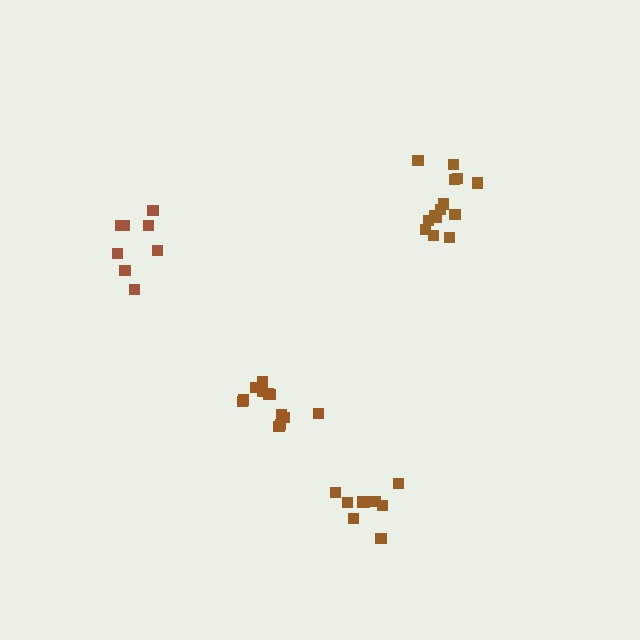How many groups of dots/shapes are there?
There are 4 groups.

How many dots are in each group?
Group 1: 8 dots, Group 2: 12 dots, Group 3: 10 dots, Group 4: 14 dots (44 total).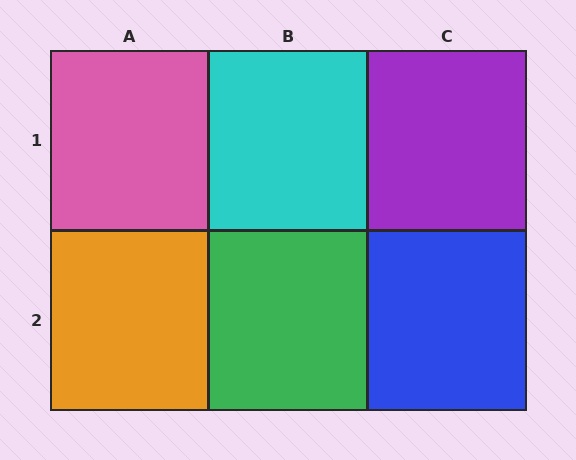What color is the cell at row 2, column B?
Green.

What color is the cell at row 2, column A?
Orange.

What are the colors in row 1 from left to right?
Pink, cyan, purple.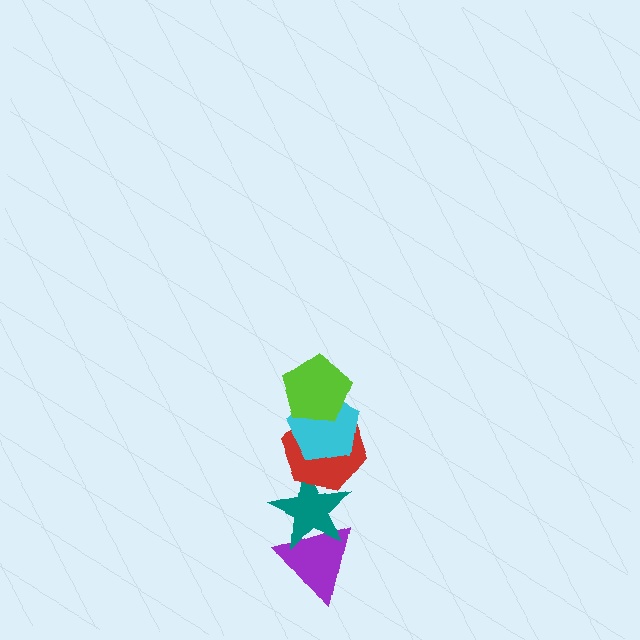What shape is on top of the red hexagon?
The cyan pentagon is on top of the red hexagon.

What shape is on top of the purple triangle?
The teal star is on top of the purple triangle.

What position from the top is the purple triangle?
The purple triangle is 5th from the top.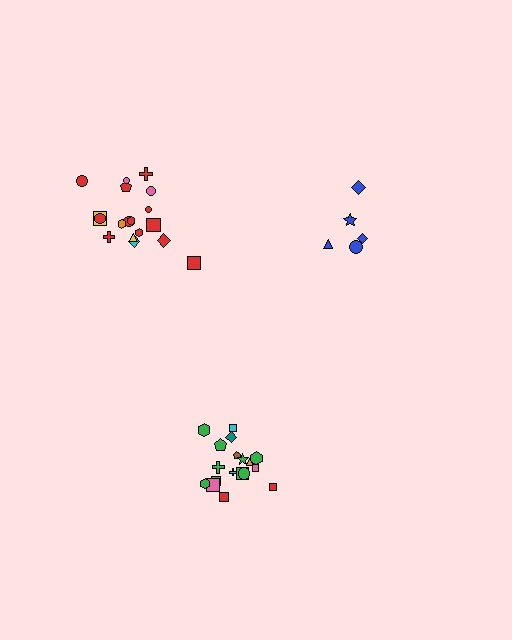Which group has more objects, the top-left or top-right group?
The top-left group.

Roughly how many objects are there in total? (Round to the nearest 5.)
Roughly 40 objects in total.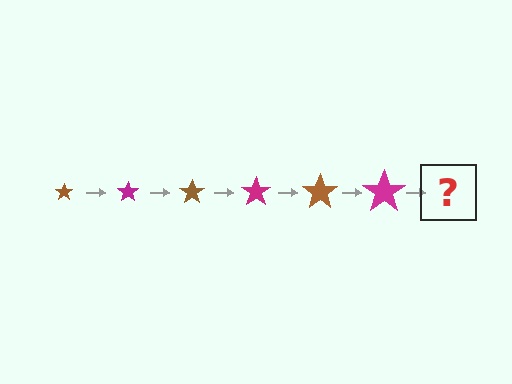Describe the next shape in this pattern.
It should be a brown star, larger than the previous one.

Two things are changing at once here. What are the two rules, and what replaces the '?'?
The two rules are that the star grows larger each step and the color cycles through brown and magenta. The '?' should be a brown star, larger than the previous one.